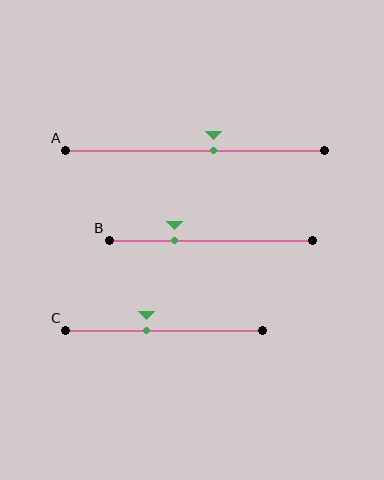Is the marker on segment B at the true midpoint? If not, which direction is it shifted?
No, the marker on segment B is shifted to the left by about 18% of the segment length.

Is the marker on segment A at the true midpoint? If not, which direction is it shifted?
No, the marker on segment A is shifted to the right by about 7% of the segment length.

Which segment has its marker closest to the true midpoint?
Segment A has its marker closest to the true midpoint.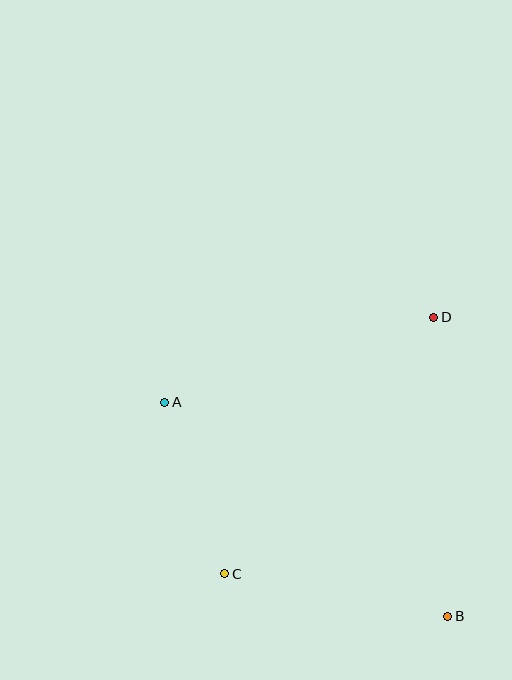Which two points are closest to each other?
Points A and C are closest to each other.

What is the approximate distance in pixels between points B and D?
The distance between B and D is approximately 299 pixels.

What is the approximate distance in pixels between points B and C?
The distance between B and C is approximately 227 pixels.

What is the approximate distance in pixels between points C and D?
The distance between C and D is approximately 331 pixels.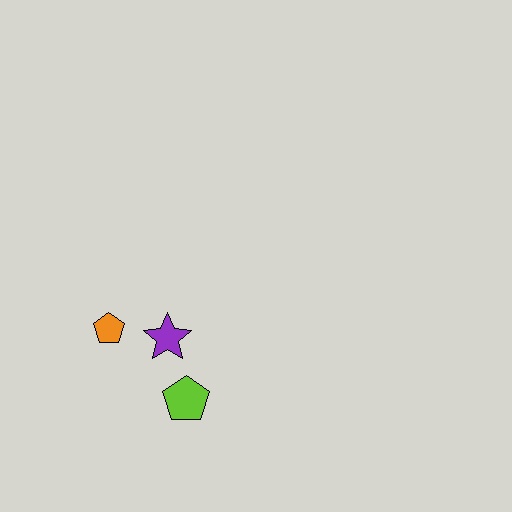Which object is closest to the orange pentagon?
The purple star is closest to the orange pentagon.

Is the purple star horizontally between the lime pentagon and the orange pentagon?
Yes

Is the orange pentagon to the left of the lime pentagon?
Yes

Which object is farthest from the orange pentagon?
The lime pentagon is farthest from the orange pentagon.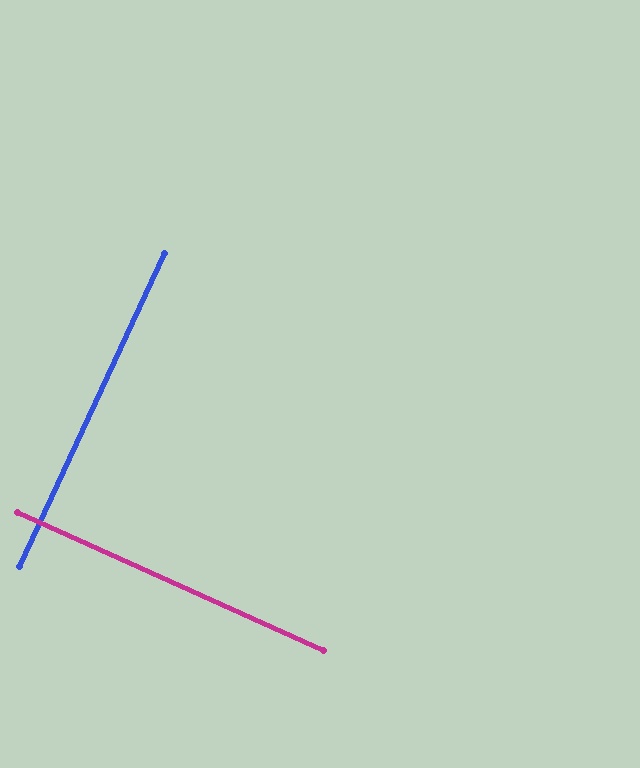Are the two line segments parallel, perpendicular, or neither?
Perpendicular — they meet at approximately 90°.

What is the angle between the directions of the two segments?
Approximately 90 degrees.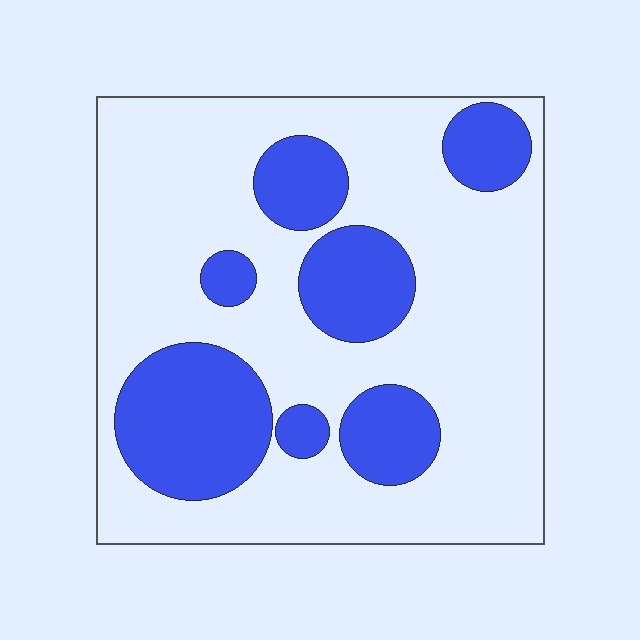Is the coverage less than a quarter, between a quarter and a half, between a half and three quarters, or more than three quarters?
Between a quarter and a half.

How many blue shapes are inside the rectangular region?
7.